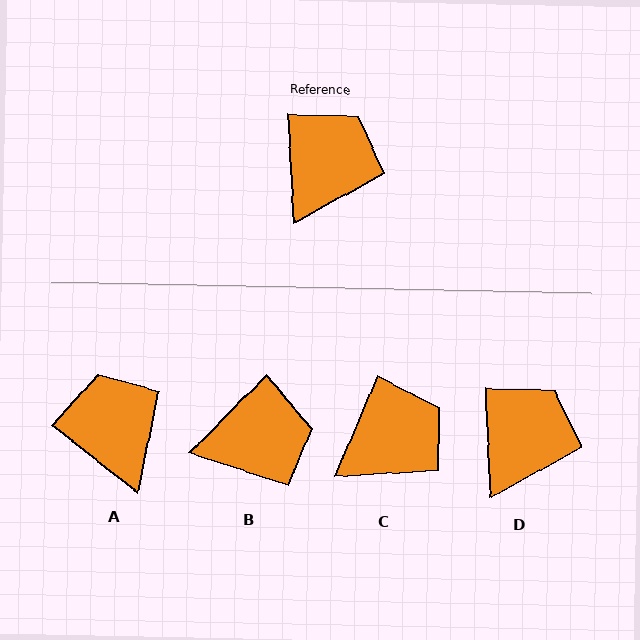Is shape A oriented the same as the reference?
No, it is off by about 49 degrees.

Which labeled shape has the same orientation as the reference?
D.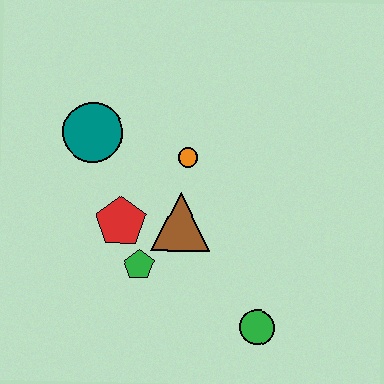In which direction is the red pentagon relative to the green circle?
The red pentagon is to the left of the green circle.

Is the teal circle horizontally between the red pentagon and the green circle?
No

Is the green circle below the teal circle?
Yes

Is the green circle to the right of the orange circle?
Yes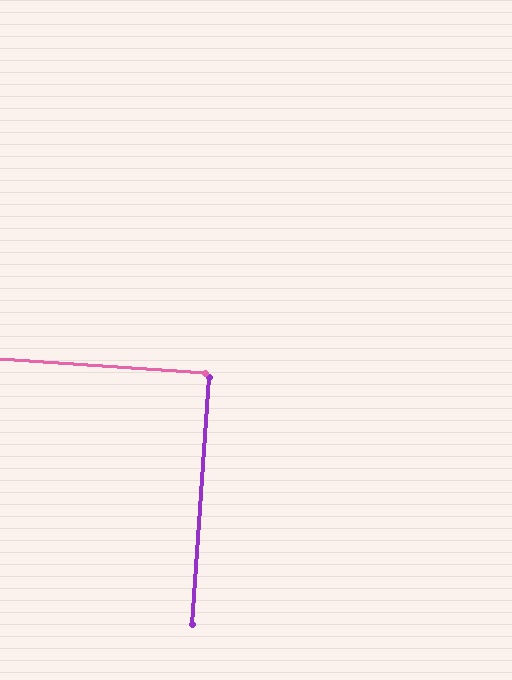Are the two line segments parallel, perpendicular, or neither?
Perpendicular — they meet at approximately 90°.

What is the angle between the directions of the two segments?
Approximately 90 degrees.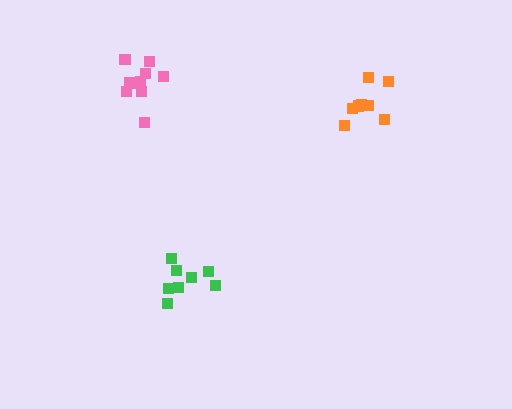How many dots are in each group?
Group 1: 10 dots, Group 2: 8 dots, Group 3: 8 dots (26 total).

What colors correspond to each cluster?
The clusters are colored: pink, orange, green.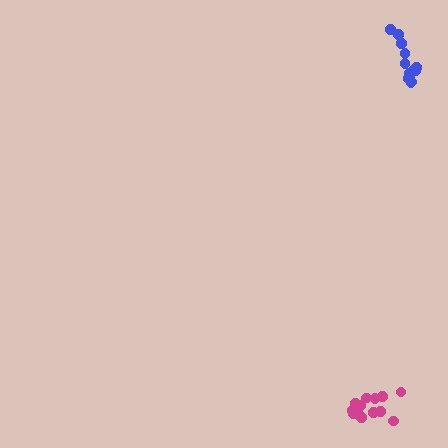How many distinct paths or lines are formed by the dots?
There are 2 distinct paths.